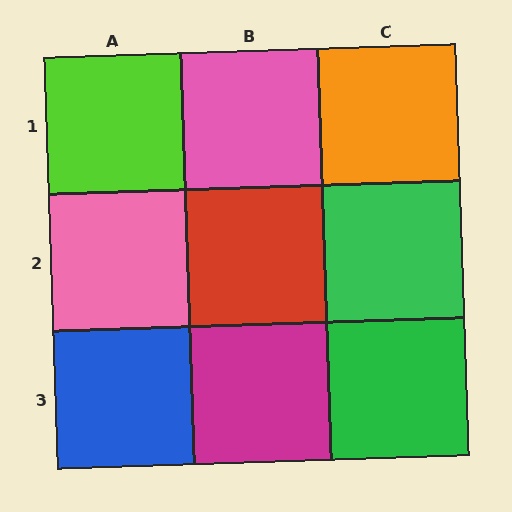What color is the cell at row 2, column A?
Pink.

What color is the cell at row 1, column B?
Pink.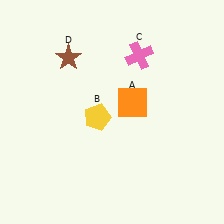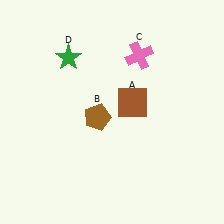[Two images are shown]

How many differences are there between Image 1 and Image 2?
There are 3 differences between the two images.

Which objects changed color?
A changed from orange to brown. B changed from yellow to brown. D changed from brown to green.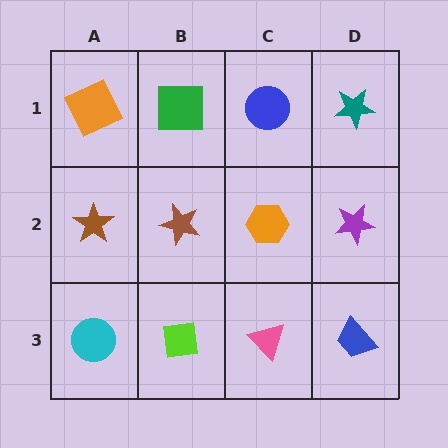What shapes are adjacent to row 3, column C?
An orange hexagon (row 2, column C), a lime square (row 3, column B), a blue trapezoid (row 3, column D).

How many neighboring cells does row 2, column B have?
4.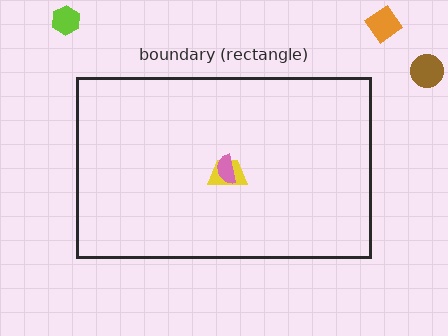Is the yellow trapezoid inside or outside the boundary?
Inside.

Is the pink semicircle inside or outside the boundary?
Inside.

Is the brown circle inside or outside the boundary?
Outside.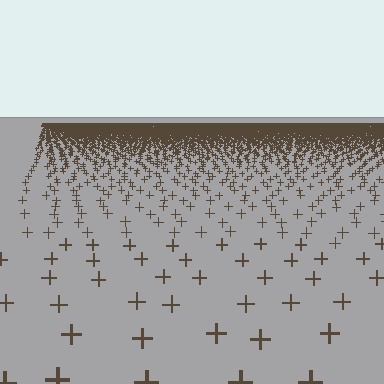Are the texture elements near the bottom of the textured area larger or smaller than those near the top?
Larger. Near the bottom, elements are closer to the viewer and appear at a bigger on-screen size.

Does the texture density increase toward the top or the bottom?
Density increases toward the top.